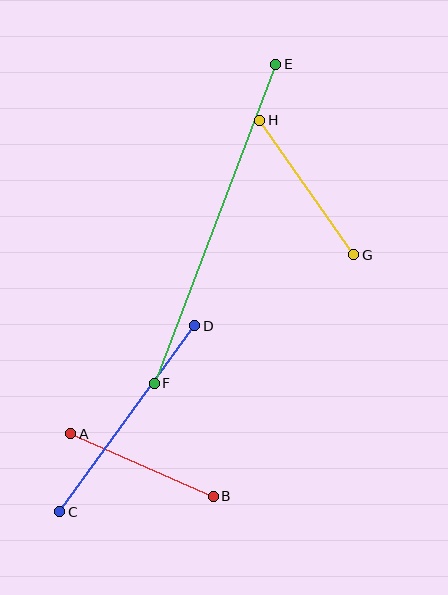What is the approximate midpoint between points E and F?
The midpoint is at approximately (215, 224) pixels.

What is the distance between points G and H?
The distance is approximately 164 pixels.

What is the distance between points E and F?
The distance is approximately 341 pixels.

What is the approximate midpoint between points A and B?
The midpoint is at approximately (142, 465) pixels.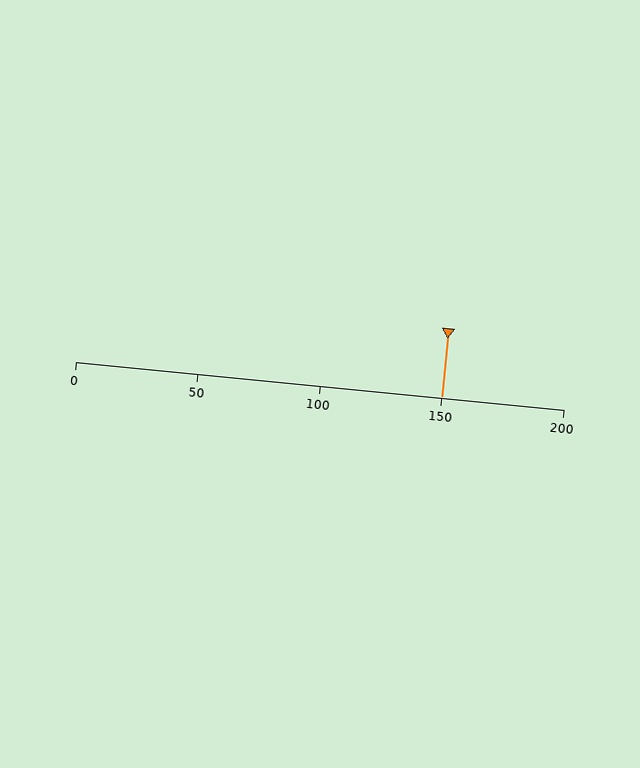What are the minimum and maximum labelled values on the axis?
The axis runs from 0 to 200.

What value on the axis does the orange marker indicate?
The marker indicates approximately 150.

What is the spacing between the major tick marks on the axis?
The major ticks are spaced 50 apart.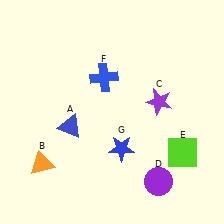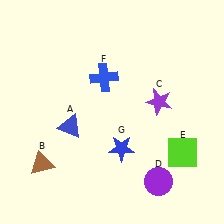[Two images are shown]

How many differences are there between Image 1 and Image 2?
There is 1 difference between the two images.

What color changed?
The triangle (B) changed from orange in Image 1 to brown in Image 2.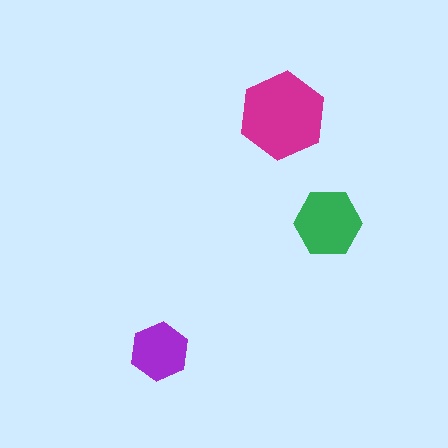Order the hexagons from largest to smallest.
the magenta one, the green one, the purple one.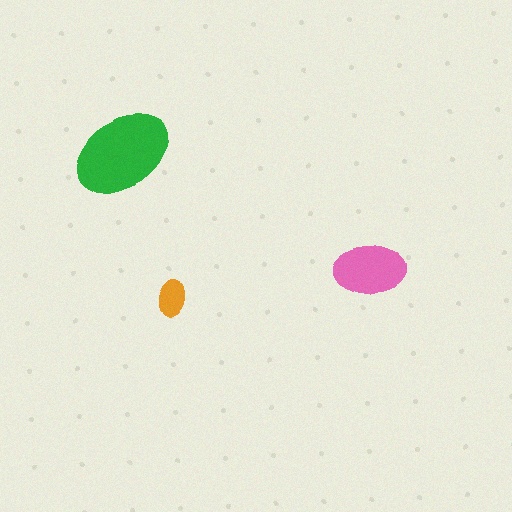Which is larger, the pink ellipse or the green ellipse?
The green one.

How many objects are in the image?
There are 3 objects in the image.